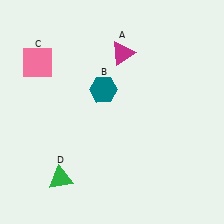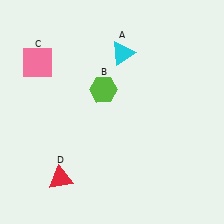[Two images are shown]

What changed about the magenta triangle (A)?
In Image 1, A is magenta. In Image 2, it changed to cyan.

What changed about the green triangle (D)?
In Image 1, D is green. In Image 2, it changed to red.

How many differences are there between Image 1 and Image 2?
There are 3 differences between the two images.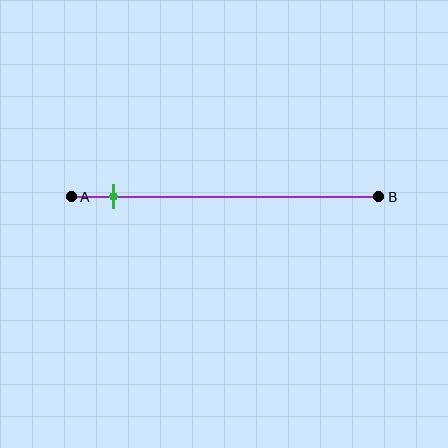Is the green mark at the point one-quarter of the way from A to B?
No, the mark is at about 15% from A, not at the 25% one-quarter point.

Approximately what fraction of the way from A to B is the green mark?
The green mark is approximately 15% of the way from A to B.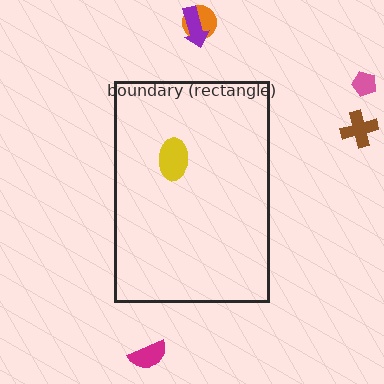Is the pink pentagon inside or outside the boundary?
Outside.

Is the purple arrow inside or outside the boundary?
Outside.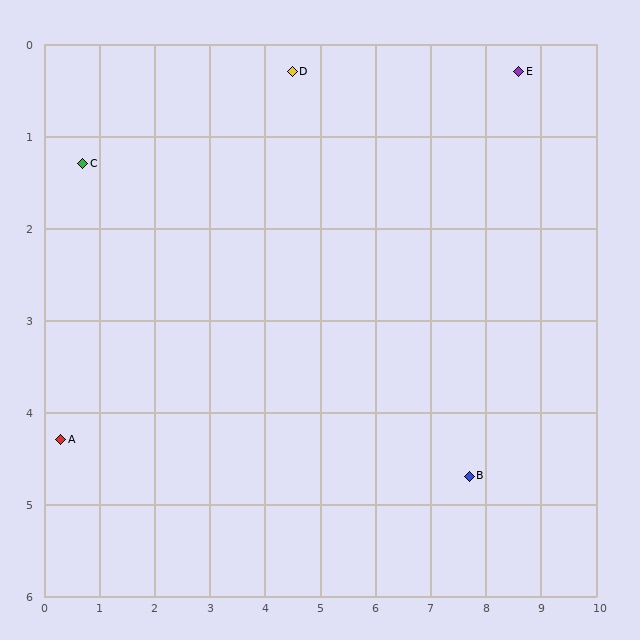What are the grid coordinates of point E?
Point E is at approximately (8.6, 0.3).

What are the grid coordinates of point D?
Point D is at approximately (4.5, 0.3).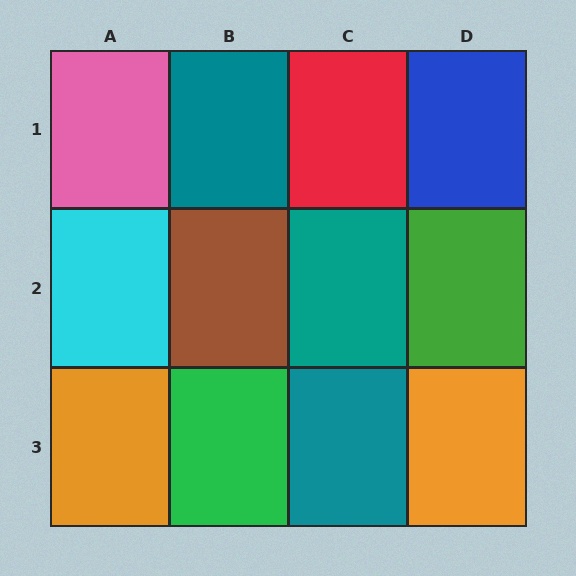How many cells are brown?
1 cell is brown.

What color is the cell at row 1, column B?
Teal.